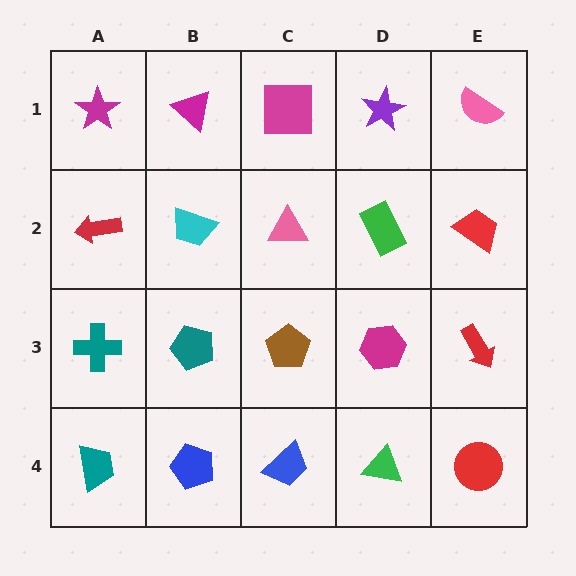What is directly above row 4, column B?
A teal pentagon.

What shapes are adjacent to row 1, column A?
A red arrow (row 2, column A), a magenta triangle (row 1, column B).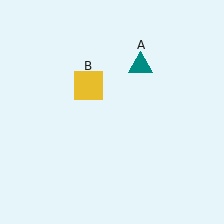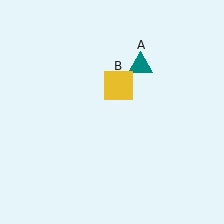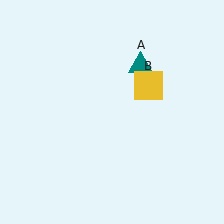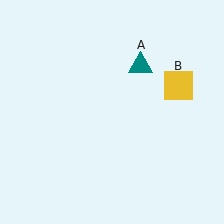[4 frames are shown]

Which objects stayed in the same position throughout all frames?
Teal triangle (object A) remained stationary.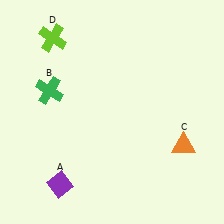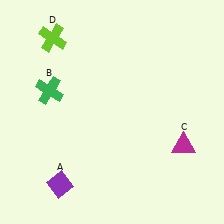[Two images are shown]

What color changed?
The triangle (C) changed from orange in Image 1 to magenta in Image 2.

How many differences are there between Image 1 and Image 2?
There is 1 difference between the two images.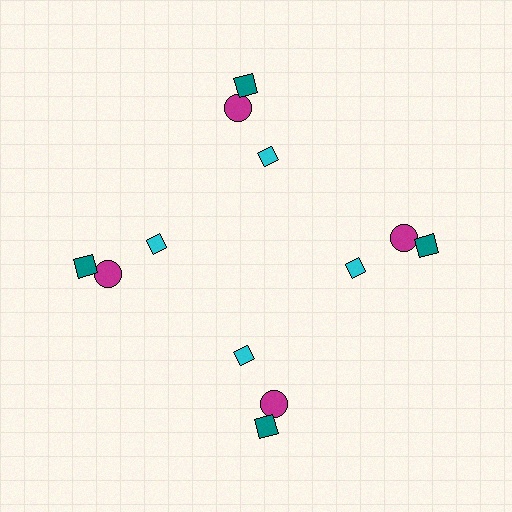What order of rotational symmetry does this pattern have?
This pattern has 4-fold rotational symmetry.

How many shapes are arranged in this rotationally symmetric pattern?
There are 12 shapes, arranged in 4 groups of 3.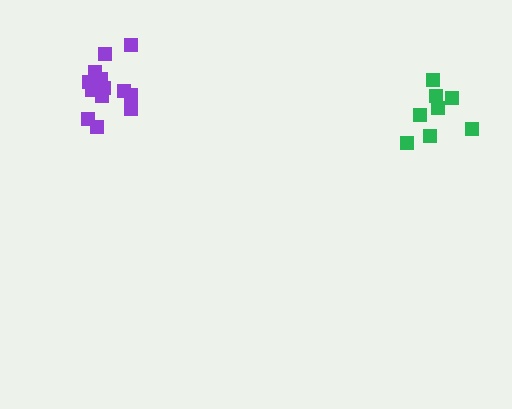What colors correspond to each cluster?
The clusters are colored: purple, green.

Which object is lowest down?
The green cluster is bottommost.